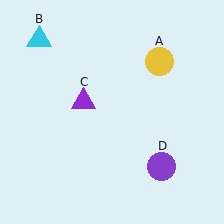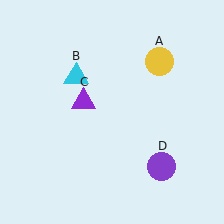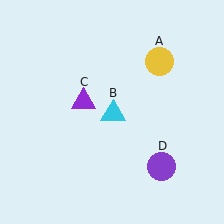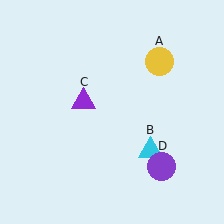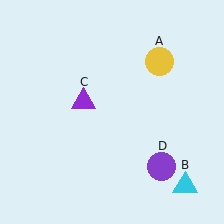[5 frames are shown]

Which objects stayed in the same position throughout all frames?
Yellow circle (object A) and purple triangle (object C) and purple circle (object D) remained stationary.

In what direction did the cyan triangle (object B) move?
The cyan triangle (object B) moved down and to the right.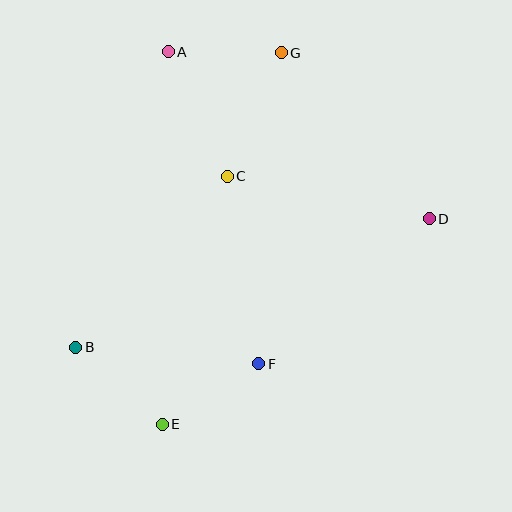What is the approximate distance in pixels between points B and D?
The distance between B and D is approximately 376 pixels.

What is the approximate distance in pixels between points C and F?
The distance between C and F is approximately 190 pixels.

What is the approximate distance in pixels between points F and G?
The distance between F and G is approximately 312 pixels.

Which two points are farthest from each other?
Points E and G are farthest from each other.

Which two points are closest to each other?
Points A and G are closest to each other.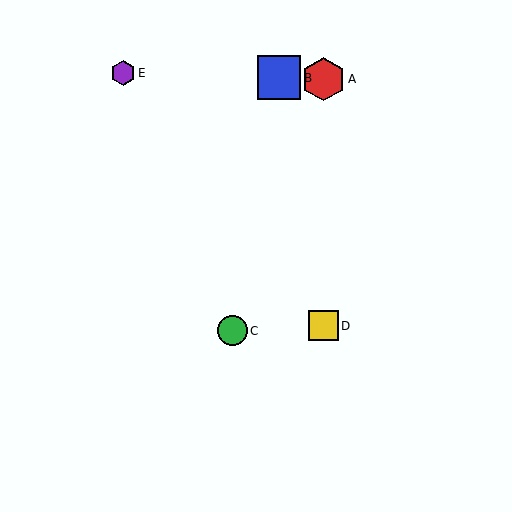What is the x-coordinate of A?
Object A is at x≈323.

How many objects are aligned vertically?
2 objects (A, D) are aligned vertically.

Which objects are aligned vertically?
Objects A, D are aligned vertically.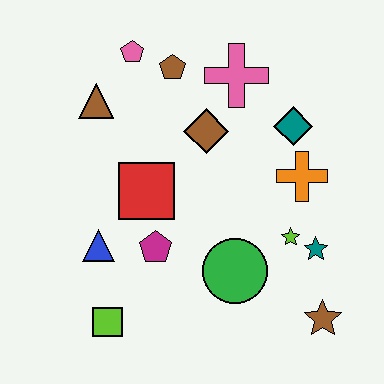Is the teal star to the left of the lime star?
No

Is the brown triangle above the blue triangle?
Yes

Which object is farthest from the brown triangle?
The brown star is farthest from the brown triangle.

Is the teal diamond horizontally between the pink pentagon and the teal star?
Yes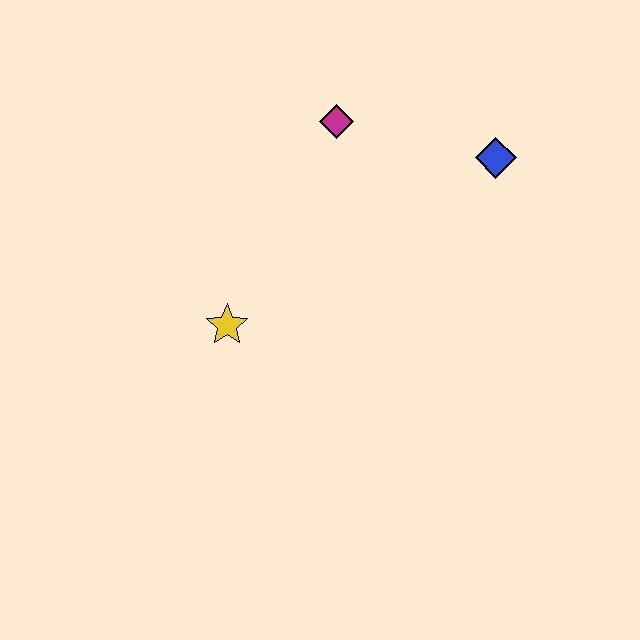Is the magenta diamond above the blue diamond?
Yes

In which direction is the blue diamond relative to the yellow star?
The blue diamond is to the right of the yellow star.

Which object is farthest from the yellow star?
The blue diamond is farthest from the yellow star.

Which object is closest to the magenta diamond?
The blue diamond is closest to the magenta diamond.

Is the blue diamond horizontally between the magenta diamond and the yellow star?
No